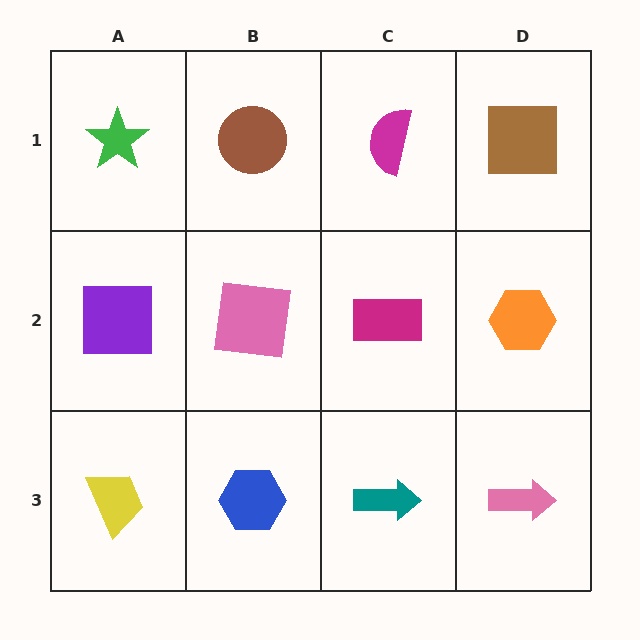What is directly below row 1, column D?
An orange hexagon.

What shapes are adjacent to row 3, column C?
A magenta rectangle (row 2, column C), a blue hexagon (row 3, column B), a pink arrow (row 3, column D).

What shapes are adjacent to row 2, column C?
A magenta semicircle (row 1, column C), a teal arrow (row 3, column C), a pink square (row 2, column B), an orange hexagon (row 2, column D).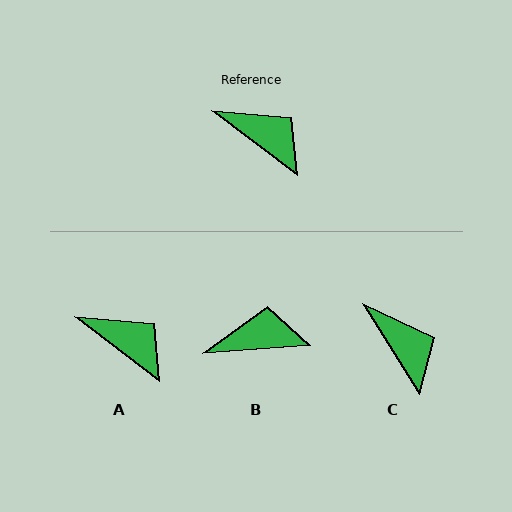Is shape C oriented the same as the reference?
No, it is off by about 21 degrees.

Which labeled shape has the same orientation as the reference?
A.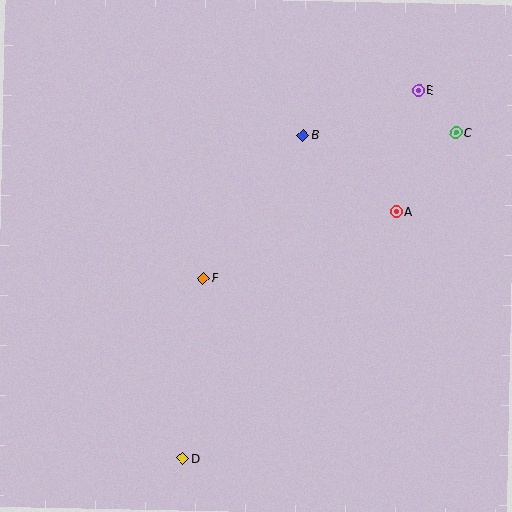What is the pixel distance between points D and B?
The distance between D and B is 345 pixels.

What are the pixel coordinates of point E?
Point E is at (419, 91).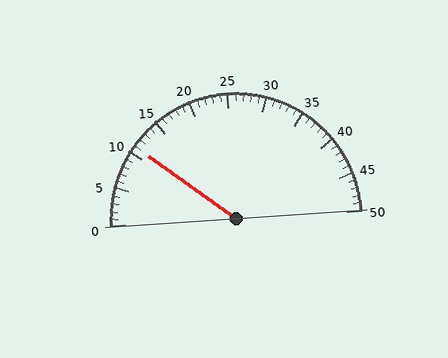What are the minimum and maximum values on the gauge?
The gauge ranges from 0 to 50.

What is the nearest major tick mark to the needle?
The nearest major tick mark is 10.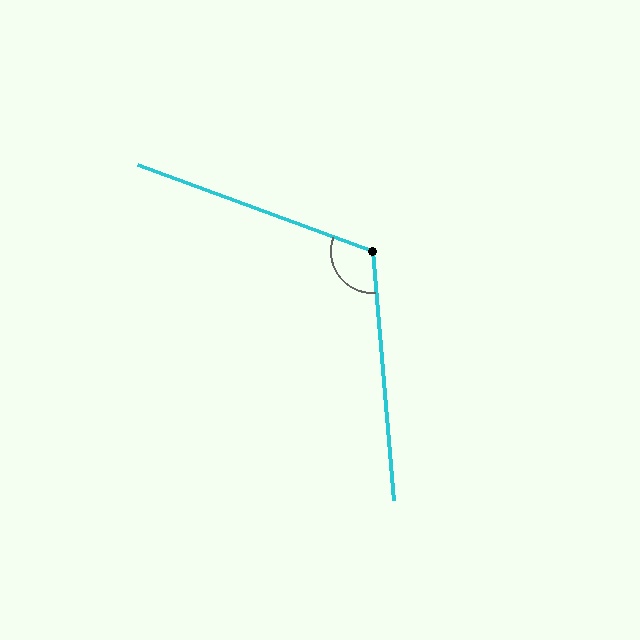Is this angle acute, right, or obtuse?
It is obtuse.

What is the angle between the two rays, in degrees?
Approximately 115 degrees.